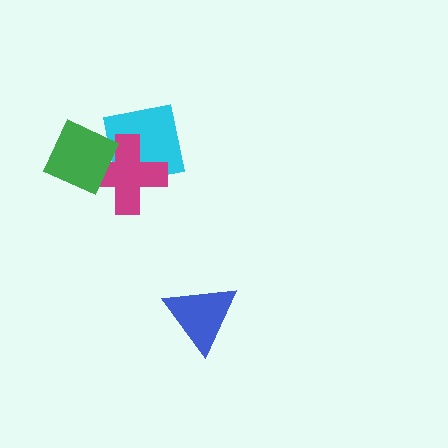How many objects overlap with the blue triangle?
0 objects overlap with the blue triangle.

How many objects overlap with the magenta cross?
2 objects overlap with the magenta cross.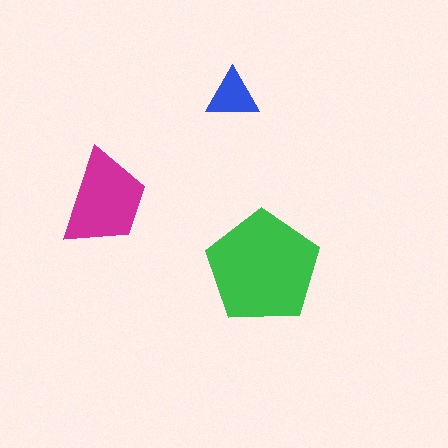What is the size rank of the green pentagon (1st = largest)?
1st.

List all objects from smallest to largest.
The blue triangle, the magenta trapezoid, the green pentagon.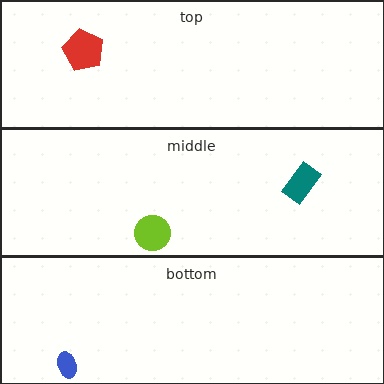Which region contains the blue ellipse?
The bottom region.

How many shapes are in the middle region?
2.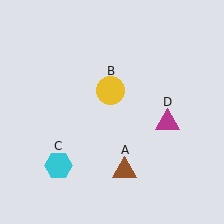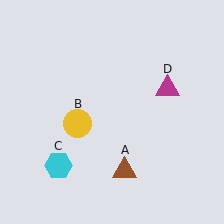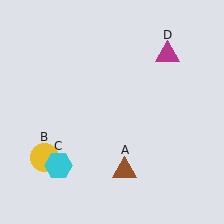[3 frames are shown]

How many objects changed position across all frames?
2 objects changed position: yellow circle (object B), magenta triangle (object D).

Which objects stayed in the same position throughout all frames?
Brown triangle (object A) and cyan hexagon (object C) remained stationary.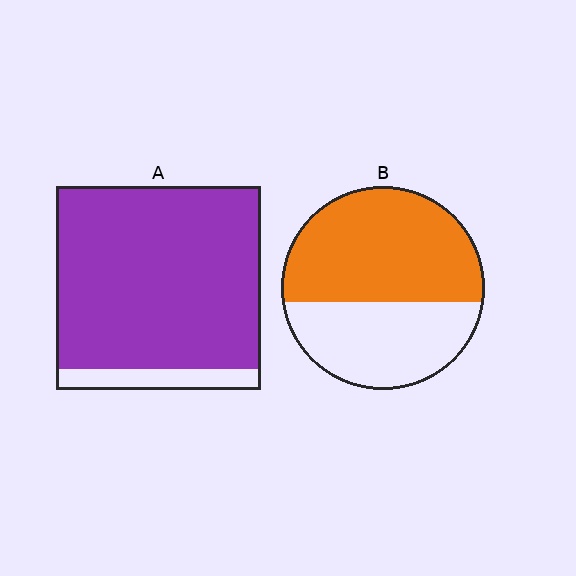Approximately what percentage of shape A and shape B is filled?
A is approximately 90% and B is approximately 60%.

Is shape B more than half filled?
Yes.